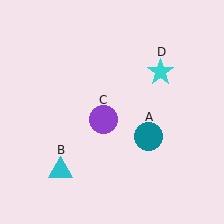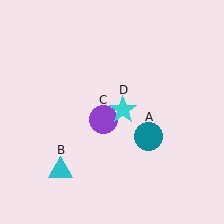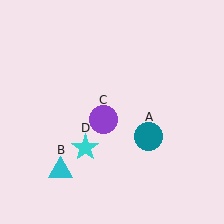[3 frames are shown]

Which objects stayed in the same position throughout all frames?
Teal circle (object A) and cyan triangle (object B) and purple circle (object C) remained stationary.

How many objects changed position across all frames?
1 object changed position: cyan star (object D).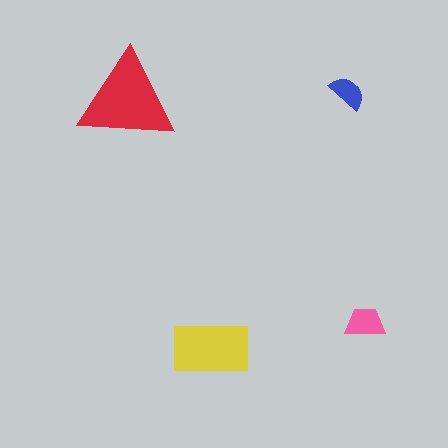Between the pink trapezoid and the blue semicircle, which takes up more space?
The pink trapezoid.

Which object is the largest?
The red triangle.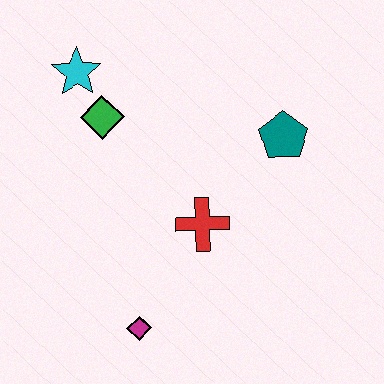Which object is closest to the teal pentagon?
The red cross is closest to the teal pentagon.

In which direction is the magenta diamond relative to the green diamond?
The magenta diamond is below the green diamond.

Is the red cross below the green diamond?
Yes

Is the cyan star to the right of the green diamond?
No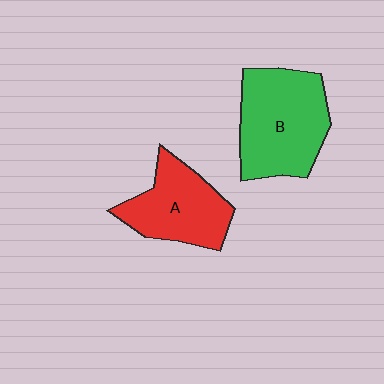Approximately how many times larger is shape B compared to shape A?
Approximately 1.3 times.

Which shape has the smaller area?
Shape A (red).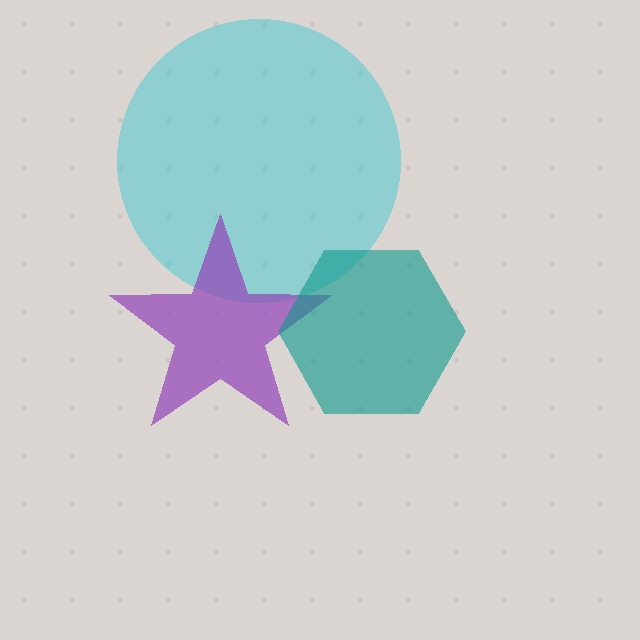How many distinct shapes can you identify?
There are 3 distinct shapes: a cyan circle, a purple star, a teal hexagon.